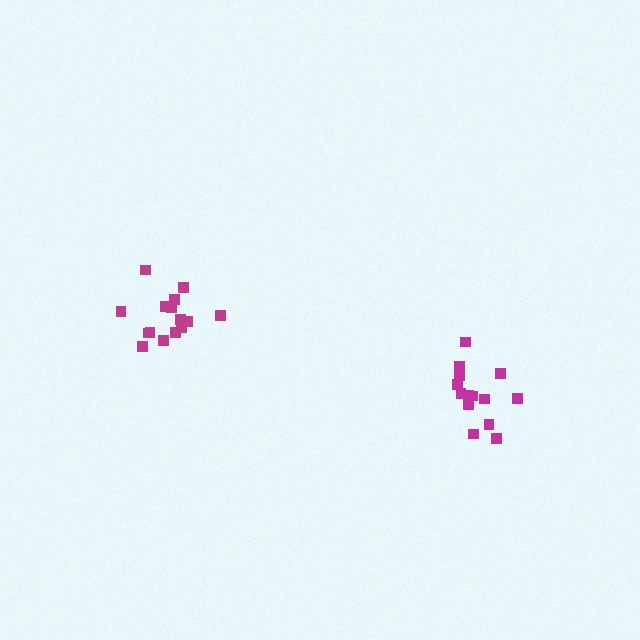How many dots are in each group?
Group 1: 14 dots, Group 2: 15 dots (29 total).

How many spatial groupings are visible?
There are 2 spatial groupings.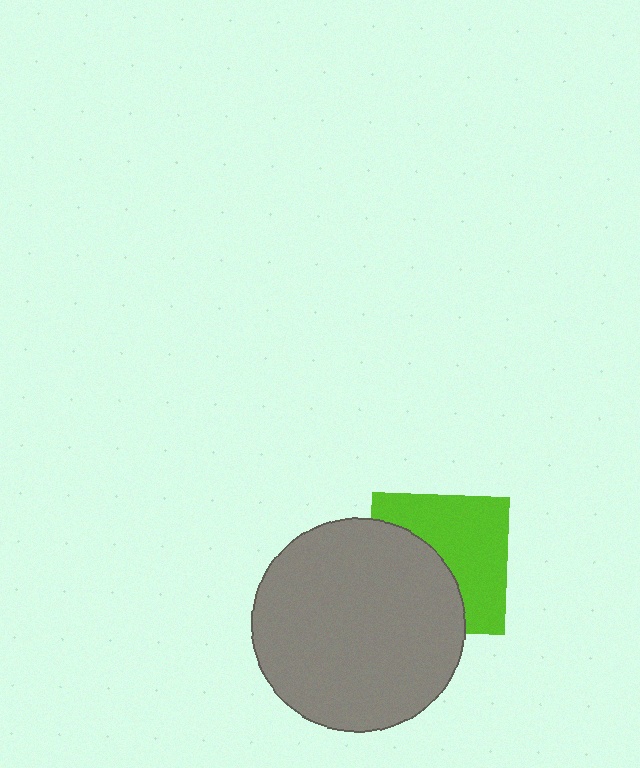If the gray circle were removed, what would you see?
You would see the complete lime square.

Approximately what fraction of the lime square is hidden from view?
Roughly 45% of the lime square is hidden behind the gray circle.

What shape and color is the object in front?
The object in front is a gray circle.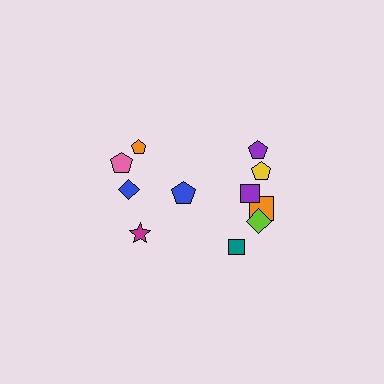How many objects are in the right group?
There are 7 objects.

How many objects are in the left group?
There are 4 objects.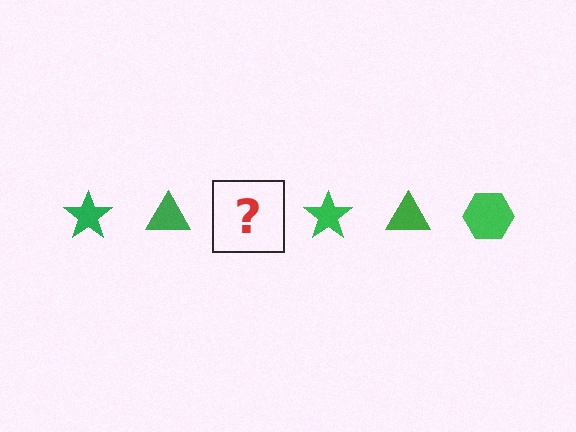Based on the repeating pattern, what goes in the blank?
The blank should be a green hexagon.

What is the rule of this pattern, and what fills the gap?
The rule is that the pattern cycles through star, triangle, hexagon shapes in green. The gap should be filled with a green hexagon.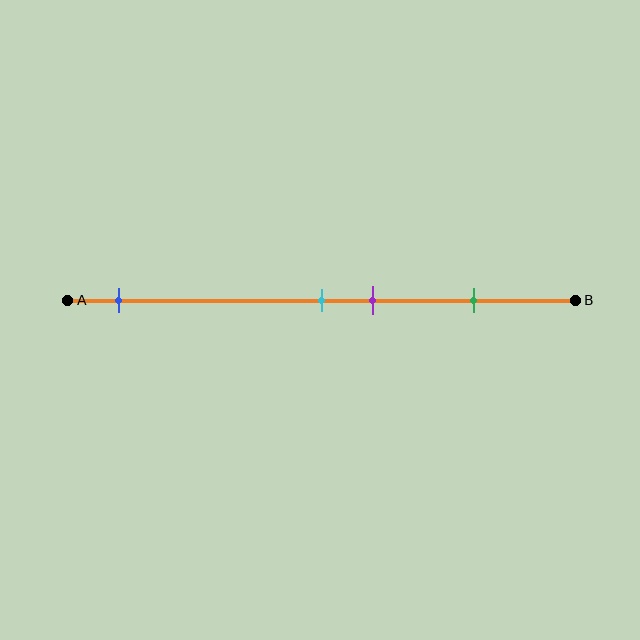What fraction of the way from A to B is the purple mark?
The purple mark is approximately 60% (0.6) of the way from A to B.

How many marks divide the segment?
There are 4 marks dividing the segment.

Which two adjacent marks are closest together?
The cyan and purple marks are the closest adjacent pair.